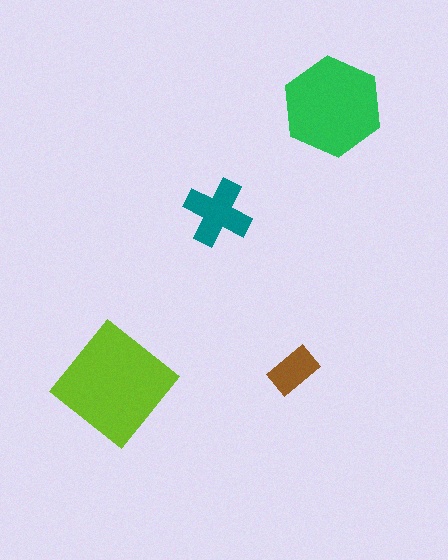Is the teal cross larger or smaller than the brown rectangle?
Larger.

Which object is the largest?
The lime diamond.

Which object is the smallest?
The brown rectangle.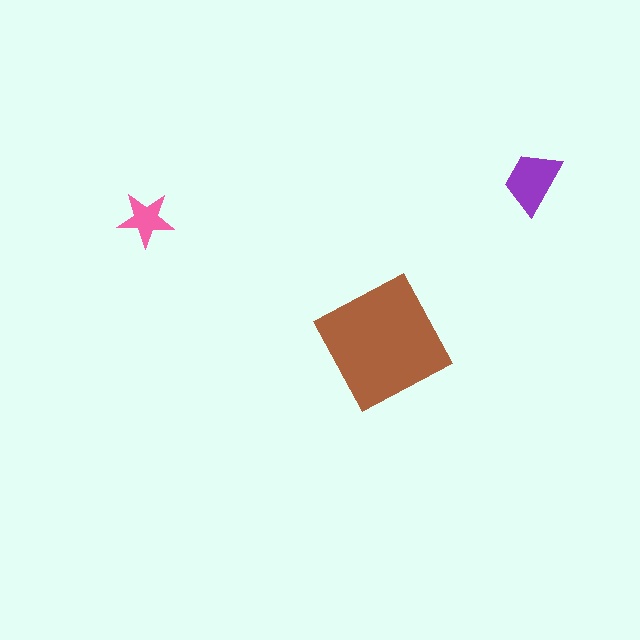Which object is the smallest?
The pink star.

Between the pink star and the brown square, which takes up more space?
The brown square.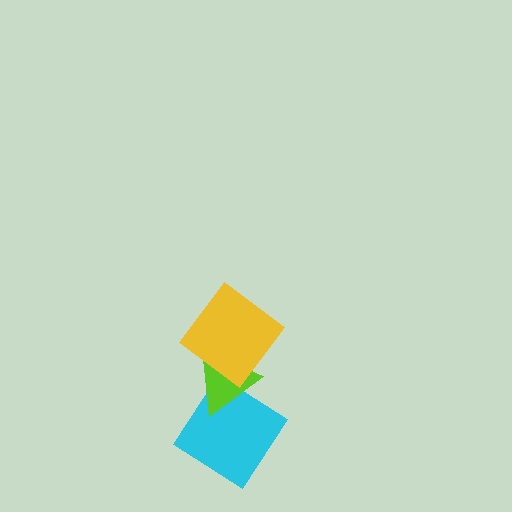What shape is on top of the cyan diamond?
The lime triangle is on top of the cyan diamond.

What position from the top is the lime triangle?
The lime triangle is 2nd from the top.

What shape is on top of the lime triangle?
The yellow diamond is on top of the lime triangle.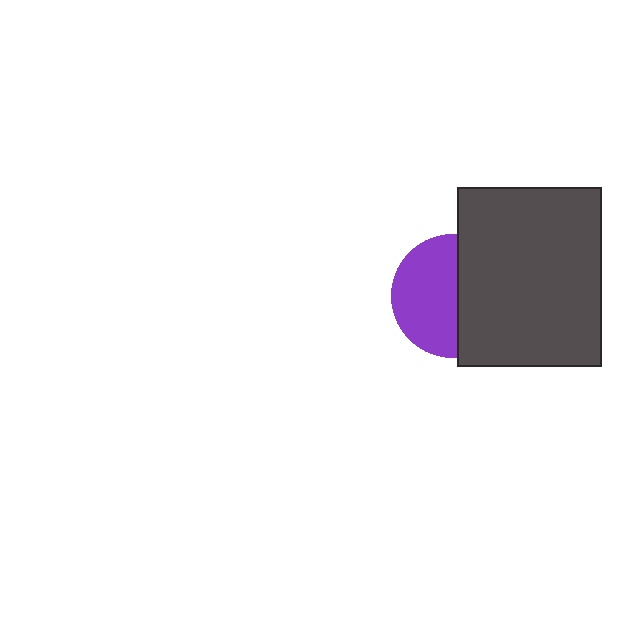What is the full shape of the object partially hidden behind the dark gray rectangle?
The partially hidden object is a purple circle.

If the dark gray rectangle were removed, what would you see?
You would see the complete purple circle.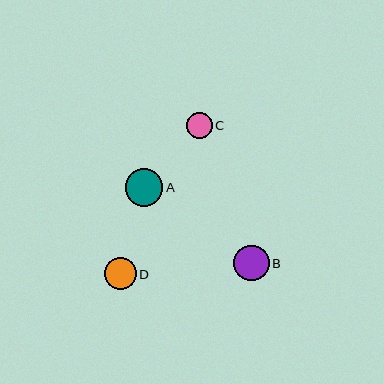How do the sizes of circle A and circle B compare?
Circle A and circle B are approximately the same size.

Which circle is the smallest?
Circle C is the smallest with a size of approximately 26 pixels.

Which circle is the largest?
Circle A is the largest with a size of approximately 37 pixels.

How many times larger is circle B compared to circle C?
Circle B is approximately 1.4 times the size of circle C.